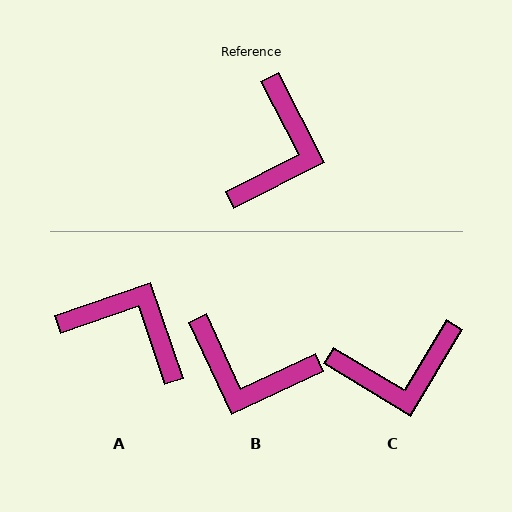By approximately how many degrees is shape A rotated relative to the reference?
Approximately 82 degrees counter-clockwise.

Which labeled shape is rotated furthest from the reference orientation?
B, about 92 degrees away.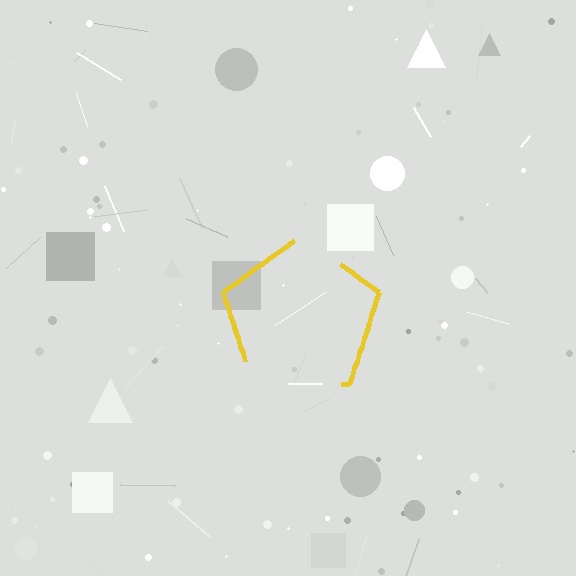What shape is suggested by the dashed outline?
The dashed outline suggests a pentagon.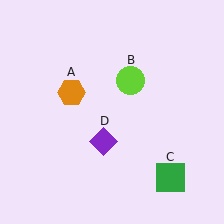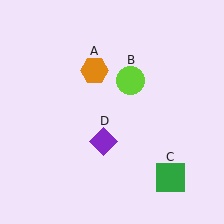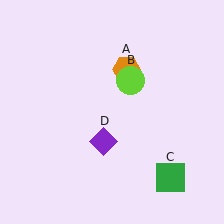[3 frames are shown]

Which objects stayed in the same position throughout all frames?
Lime circle (object B) and green square (object C) and purple diamond (object D) remained stationary.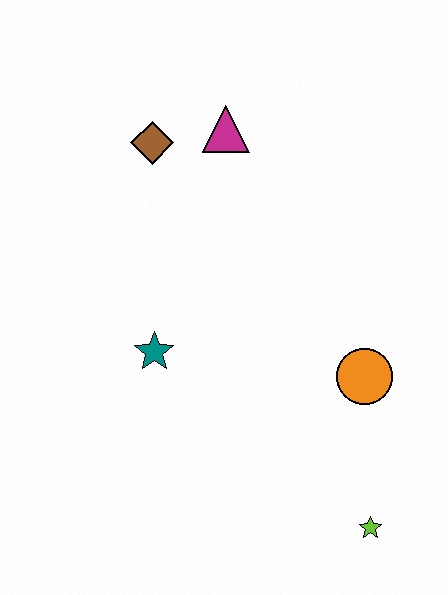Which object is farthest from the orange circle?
The brown diamond is farthest from the orange circle.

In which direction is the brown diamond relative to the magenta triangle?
The brown diamond is to the left of the magenta triangle.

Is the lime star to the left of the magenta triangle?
No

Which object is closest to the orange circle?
The lime star is closest to the orange circle.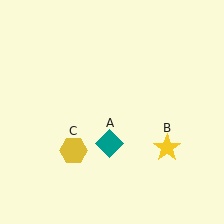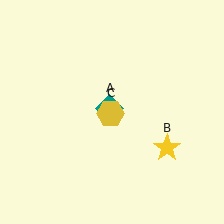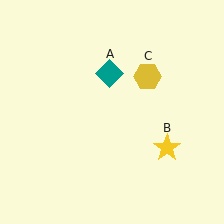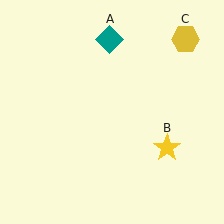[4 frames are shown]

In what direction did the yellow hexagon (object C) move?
The yellow hexagon (object C) moved up and to the right.